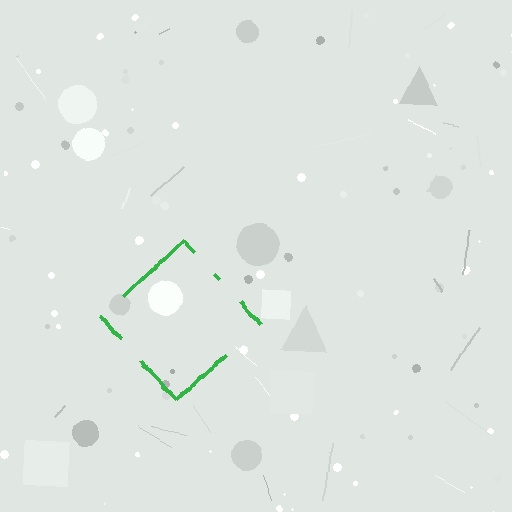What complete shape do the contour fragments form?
The contour fragments form a diamond.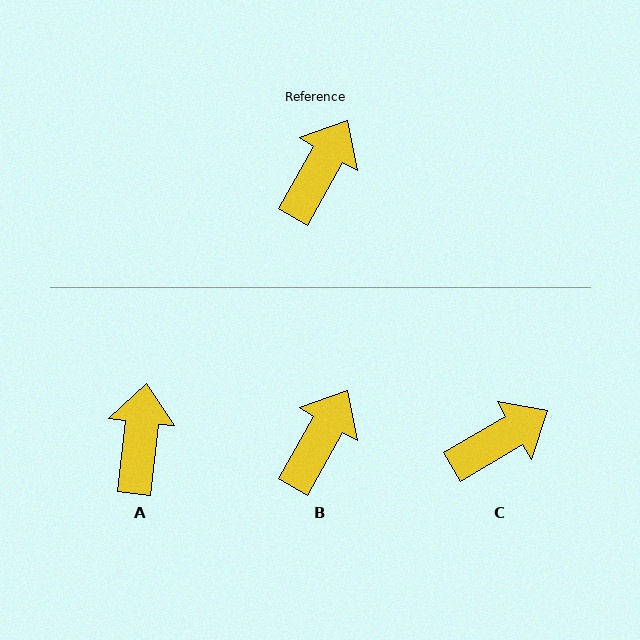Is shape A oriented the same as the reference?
No, it is off by about 23 degrees.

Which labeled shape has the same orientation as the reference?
B.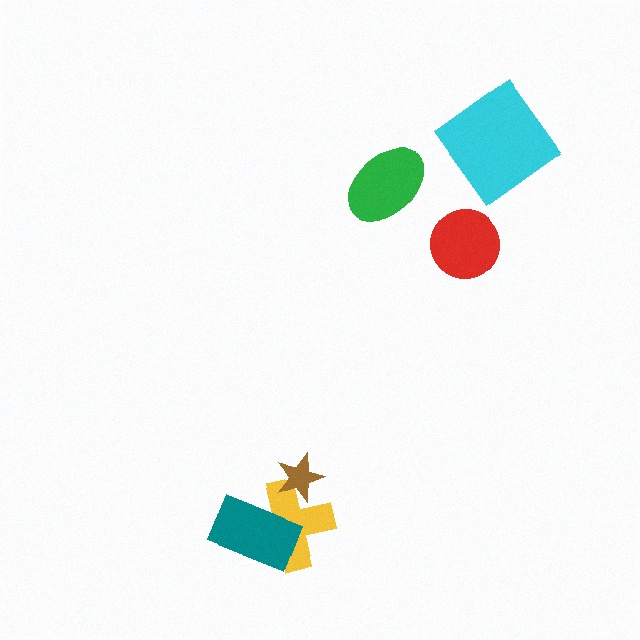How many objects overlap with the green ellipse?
0 objects overlap with the green ellipse.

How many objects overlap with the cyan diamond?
0 objects overlap with the cyan diamond.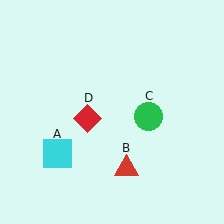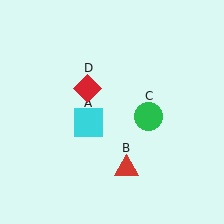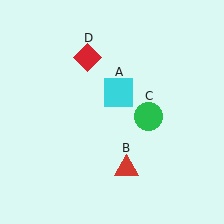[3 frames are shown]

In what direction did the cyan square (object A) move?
The cyan square (object A) moved up and to the right.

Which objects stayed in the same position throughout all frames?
Red triangle (object B) and green circle (object C) remained stationary.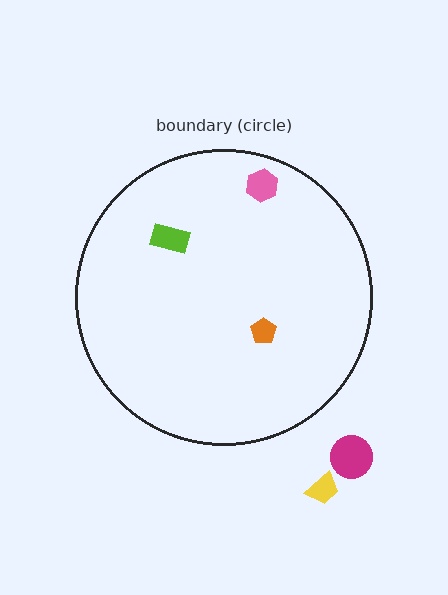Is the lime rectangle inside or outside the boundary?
Inside.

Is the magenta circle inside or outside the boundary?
Outside.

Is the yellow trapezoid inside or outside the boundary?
Outside.